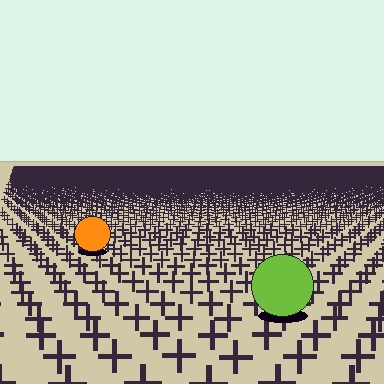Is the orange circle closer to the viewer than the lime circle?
No. The lime circle is closer — you can tell from the texture gradient: the ground texture is coarser near it.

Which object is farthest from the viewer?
The orange circle is farthest from the viewer. It appears smaller and the ground texture around it is denser.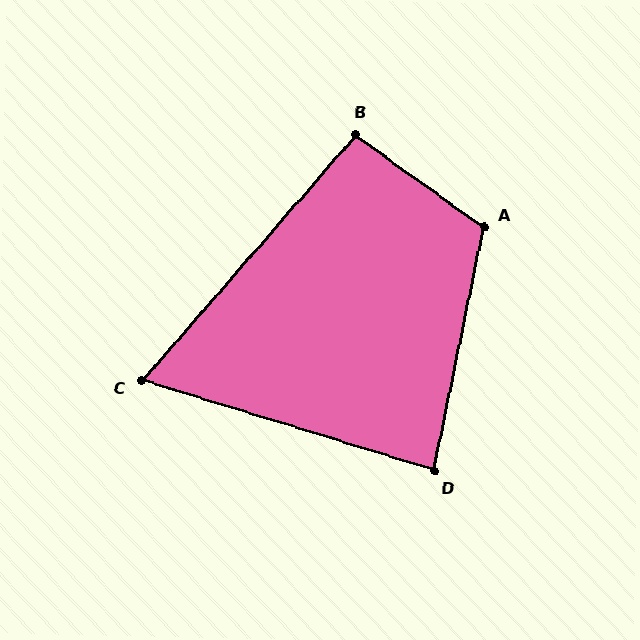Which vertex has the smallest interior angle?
C, at approximately 66 degrees.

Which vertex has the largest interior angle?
A, at approximately 114 degrees.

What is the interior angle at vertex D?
Approximately 85 degrees (acute).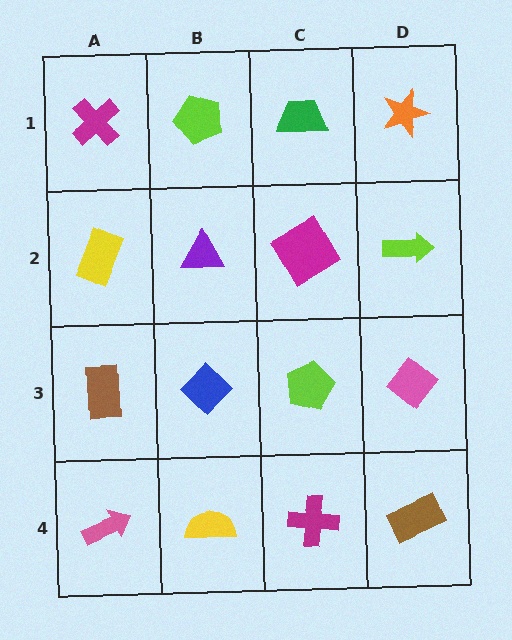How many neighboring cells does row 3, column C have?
4.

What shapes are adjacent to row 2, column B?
A lime pentagon (row 1, column B), a blue diamond (row 3, column B), a yellow rectangle (row 2, column A), a magenta diamond (row 2, column C).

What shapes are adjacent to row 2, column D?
An orange star (row 1, column D), a pink diamond (row 3, column D), a magenta diamond (row 2, column C).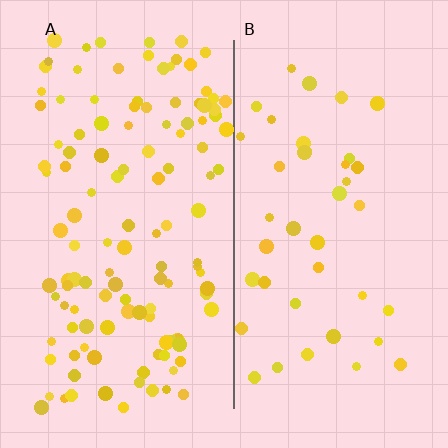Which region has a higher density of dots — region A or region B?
A (the left).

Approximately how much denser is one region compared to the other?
Approximately 3.0× — region A over region B.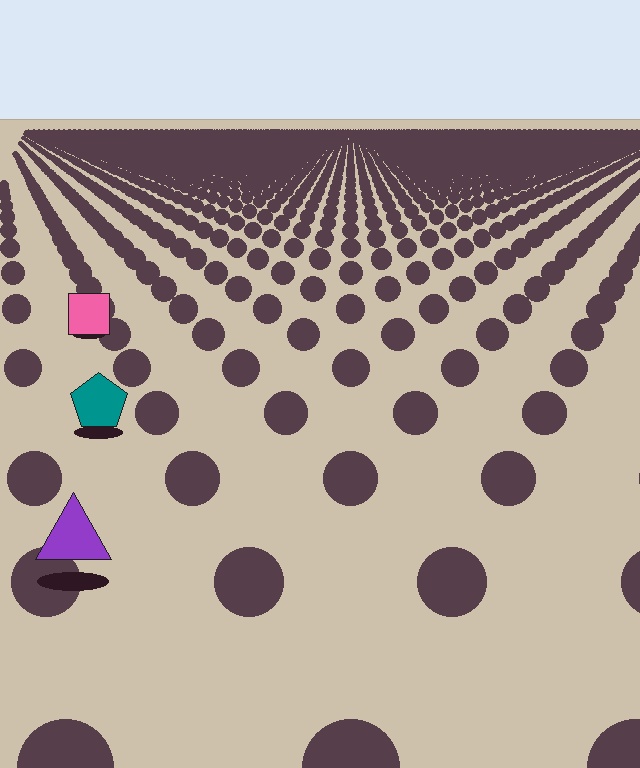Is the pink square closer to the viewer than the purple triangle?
No. The purple triangle is closer — you can tell from the texture gradient: the ground texture is coarser near it.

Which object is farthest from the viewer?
The pink square is farthest from the viewer. It appears smaller and the ground texture around it is denser.